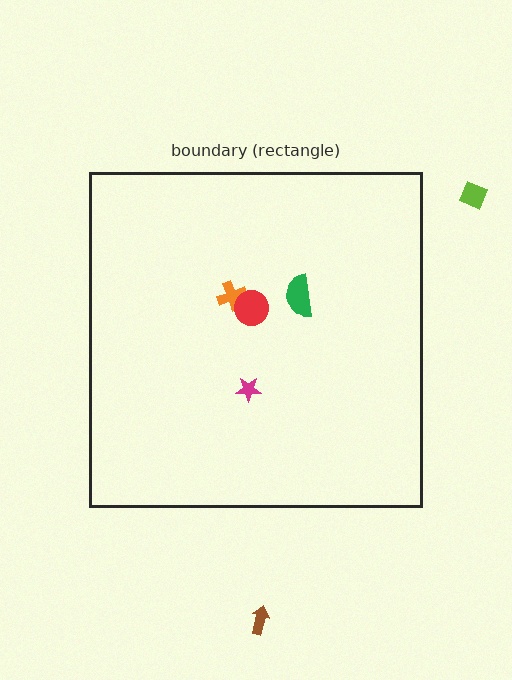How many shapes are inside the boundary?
4 inside, 2 outside.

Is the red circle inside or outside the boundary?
Inside.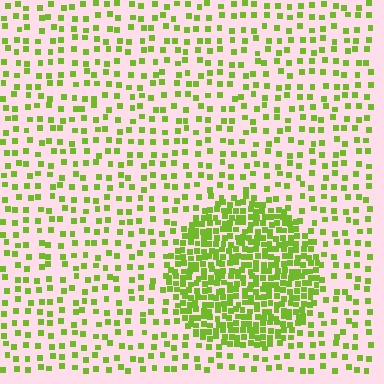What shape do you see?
I see a circle.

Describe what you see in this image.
The image contains small lime elements arranged at two different densities. A circle-shaped region is visible where the elements are more densely packed than the surrounding area.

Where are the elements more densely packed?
The elements are more densely packed inside the circle boundary.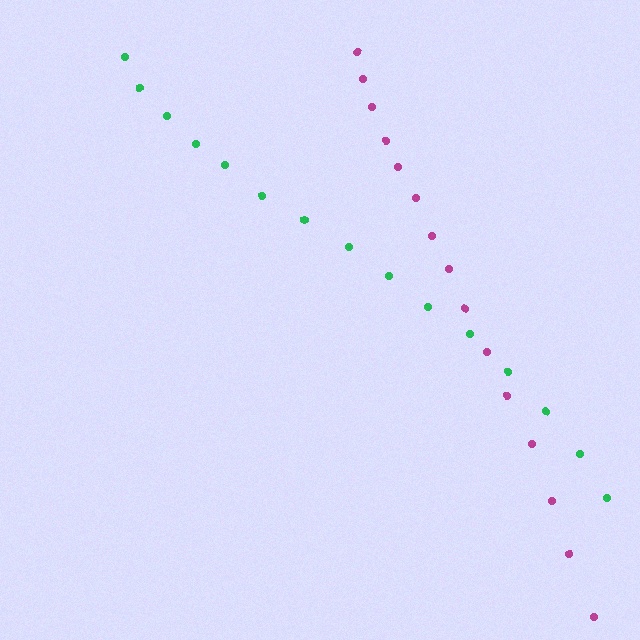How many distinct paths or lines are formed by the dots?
There are 2 distinct paths.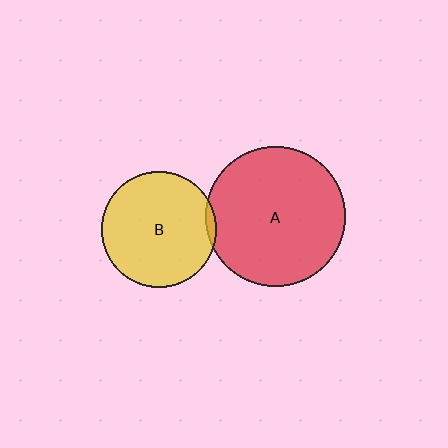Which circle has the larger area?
Circle A (red).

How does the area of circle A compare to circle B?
Approximately 1.5 times.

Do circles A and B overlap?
Yes.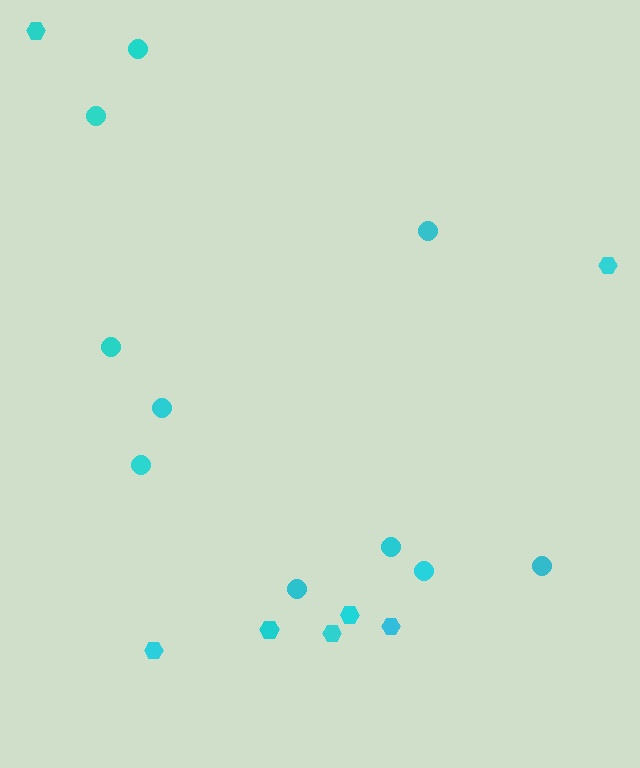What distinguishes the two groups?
There are 2 groups: one group of circles (10) and one group of hexagons (7).